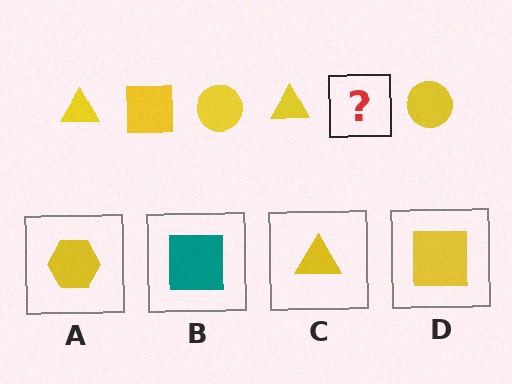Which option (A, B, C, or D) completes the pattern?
D.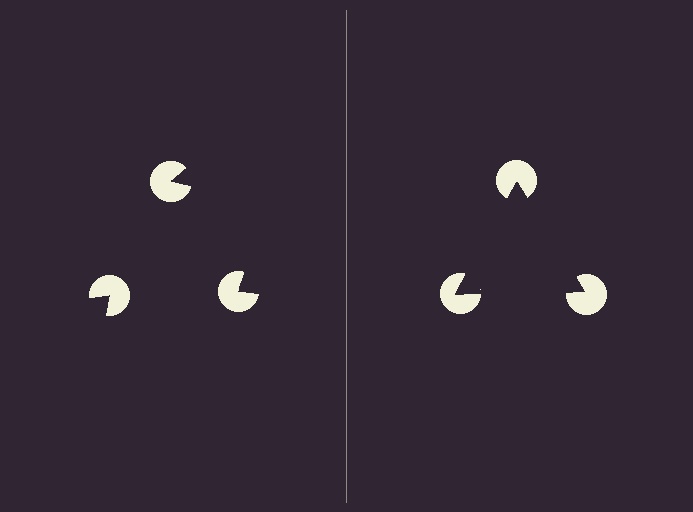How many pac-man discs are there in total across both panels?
6 — 3 on each side.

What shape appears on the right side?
An illusory triangle.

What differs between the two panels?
The pac-man discs are positioned identically on both sides; only the wedge orientations differ. On the right they align to a triangle; on the left they are misaligned.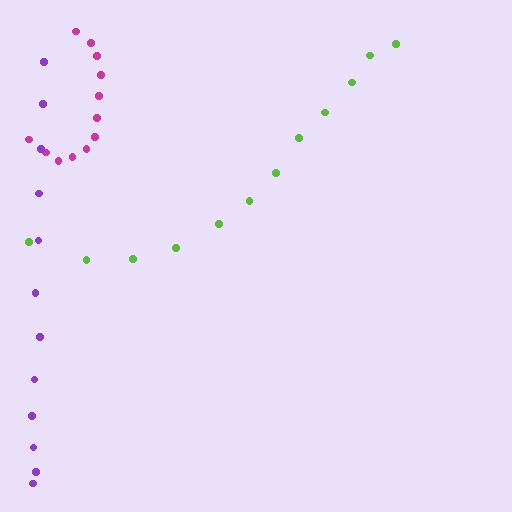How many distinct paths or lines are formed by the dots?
There are 3 distinct paths.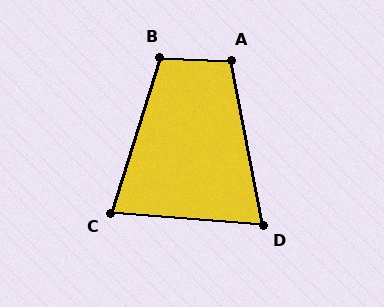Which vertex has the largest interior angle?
B, at approximately 105 degrees.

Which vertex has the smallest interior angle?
D, at approximately 75 degrees.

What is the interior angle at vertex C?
Approximately 77 degrees (acute).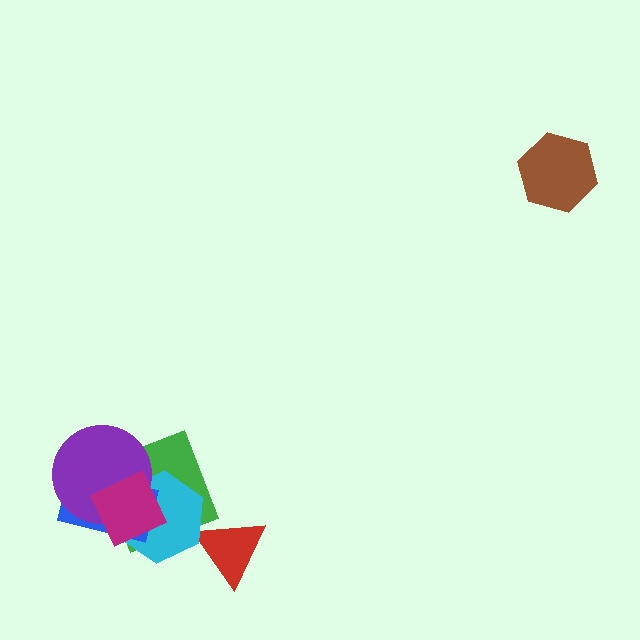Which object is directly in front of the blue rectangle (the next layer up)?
The purple circle is directly in front of the blue rectangle.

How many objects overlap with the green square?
4 objects overlap with the green square.